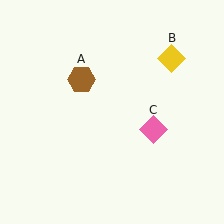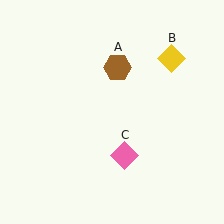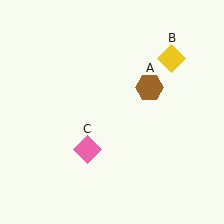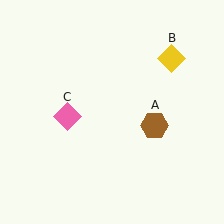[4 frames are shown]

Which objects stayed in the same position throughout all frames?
Yellow diamond (object B) remained stationary.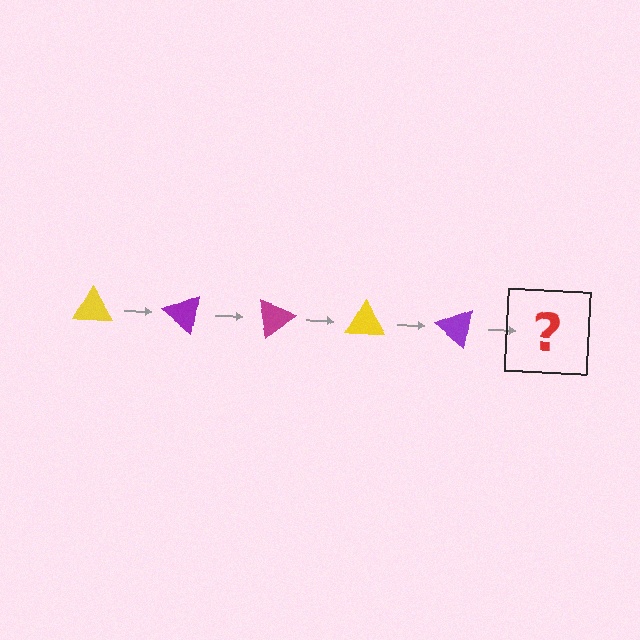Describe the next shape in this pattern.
It should be a magenta triangle, rotated 200 degrees from the start.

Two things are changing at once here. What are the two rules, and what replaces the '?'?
The two rules are that it rotates 40 degrees each step and the color cycles through yellow, purple, and magenta. The '?' should be a magenta triangle, rotated 200 degrees from the start.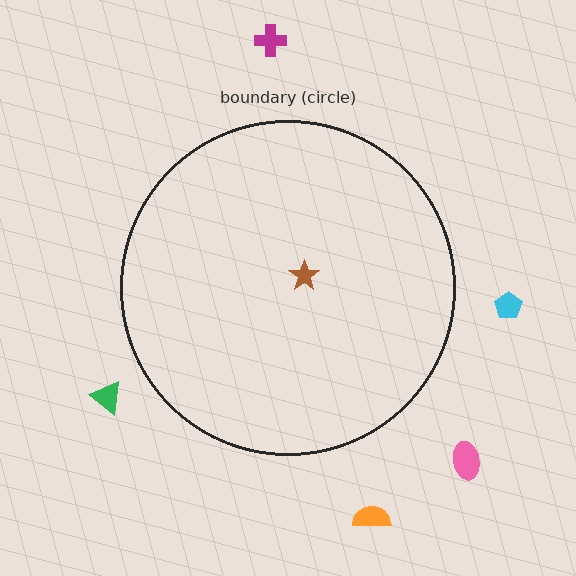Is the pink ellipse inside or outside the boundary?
Outside.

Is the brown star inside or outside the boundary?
Inside.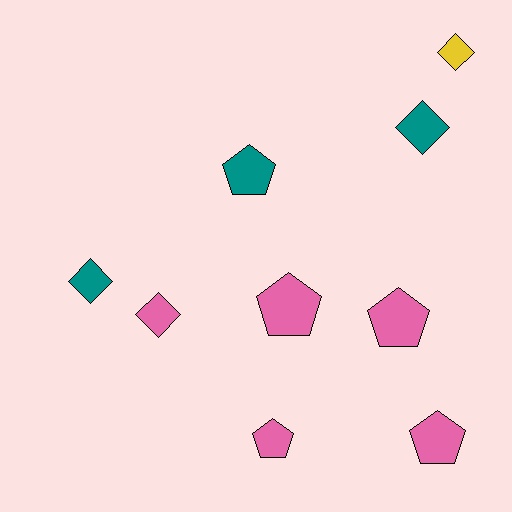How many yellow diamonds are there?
There is 1 yellow diamond.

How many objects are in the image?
There are 9 objects.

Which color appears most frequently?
Pink, with 5 objects.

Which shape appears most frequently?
Pentagon, with 5 objects.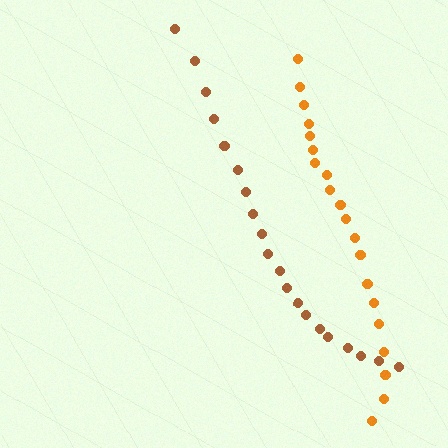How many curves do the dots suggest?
There are 2 distinct paths.